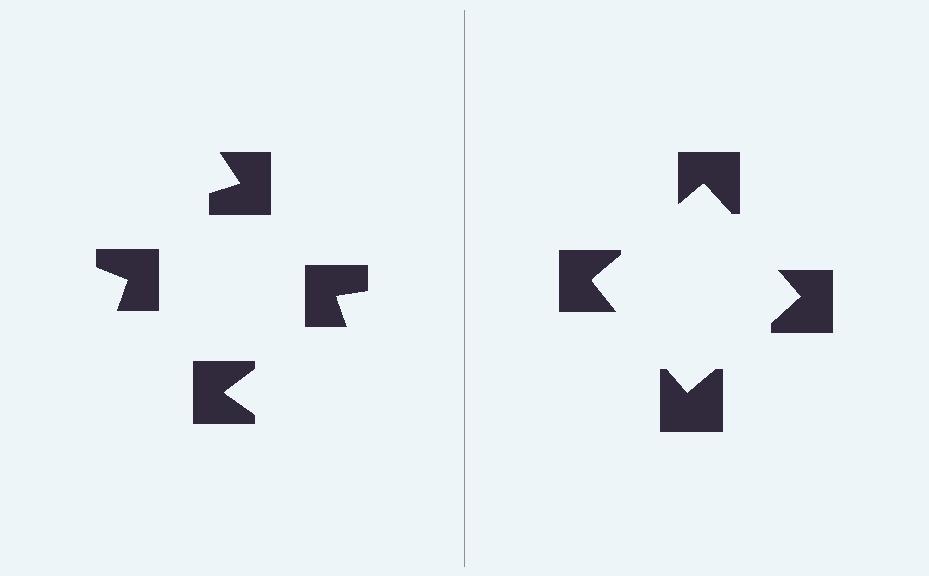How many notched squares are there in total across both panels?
8 — 4 on each side.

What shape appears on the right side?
An illusory square.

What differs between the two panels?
The notched squares are positioned identically on both sides; only the wedge orientations differ. On the right they align to a square; on the left they are misaligned.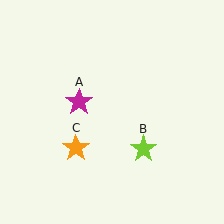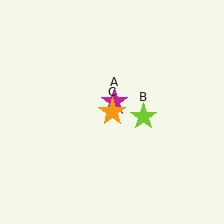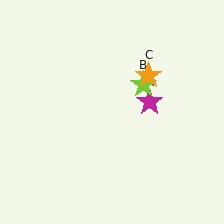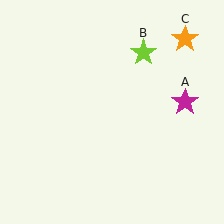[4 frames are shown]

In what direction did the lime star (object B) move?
The lime star (object B) moved up.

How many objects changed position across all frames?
3 objects changed position: magenta star (object A), lime star (object B), orange star (object C).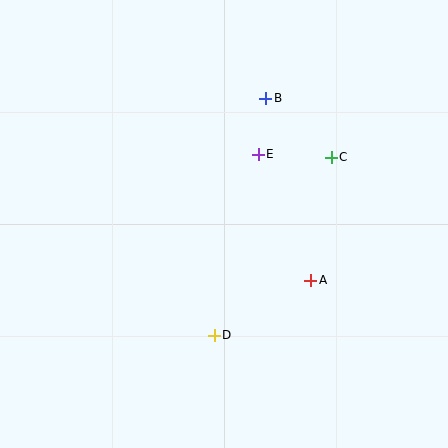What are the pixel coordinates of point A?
Point A is at (311, 280).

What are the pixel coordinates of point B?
Point B is at (266, 98).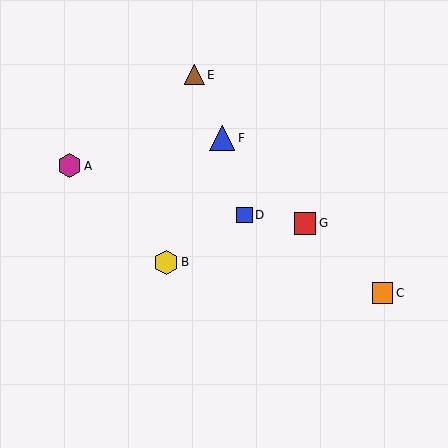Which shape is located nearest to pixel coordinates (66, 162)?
The magenta hexagon (labeled A) at (70, 166) is nearest to that location.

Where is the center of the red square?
The center of the red square is at (305, 223).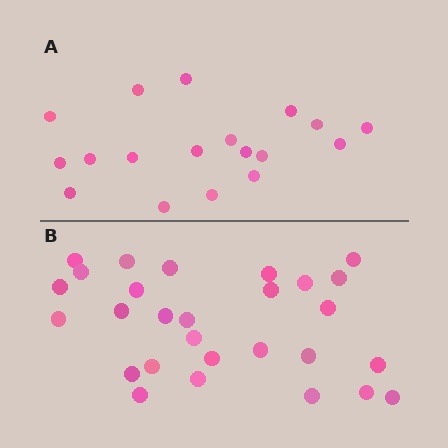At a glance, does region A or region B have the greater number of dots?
Region B (the bottom region) has more dots.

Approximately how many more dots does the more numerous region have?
Region B has roughly 10 or so more dots than region A.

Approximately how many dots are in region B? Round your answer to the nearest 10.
About 30 dots. (The exact count is 28, which rounds to 30.)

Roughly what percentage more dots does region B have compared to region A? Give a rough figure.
About 55% more.